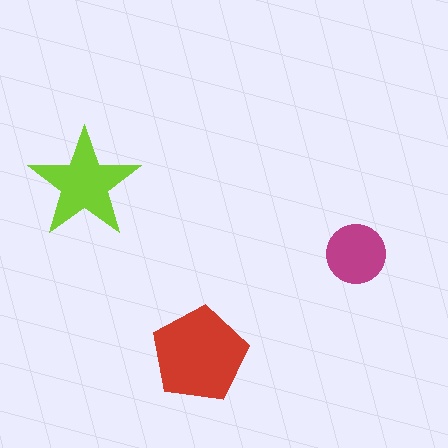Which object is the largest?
The red pentagon.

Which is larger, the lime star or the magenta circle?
The lime star.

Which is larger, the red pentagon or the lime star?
The red pentagon.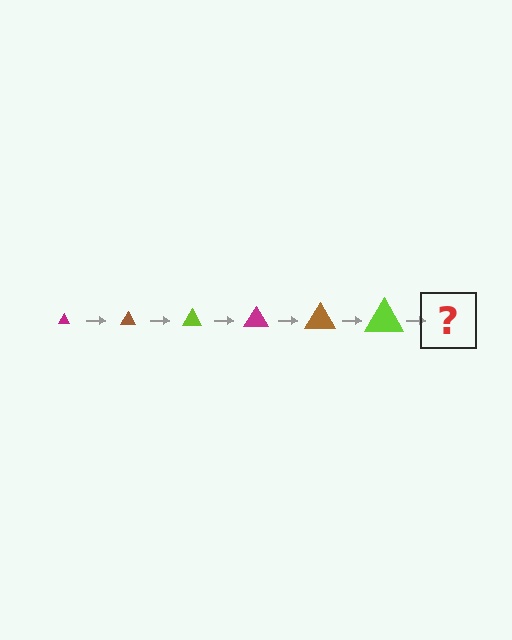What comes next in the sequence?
The next element should be a magenta triangle, larger than the previous one.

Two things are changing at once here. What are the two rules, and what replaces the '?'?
The two rules are that the triangle grows larger each step and the color cycles through magenta, brown, and lime. The '?' should be a magenta triangle, larger than the previous one.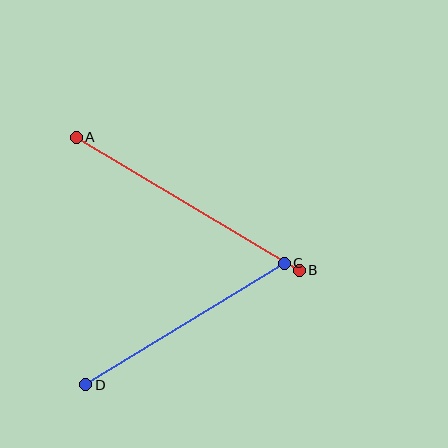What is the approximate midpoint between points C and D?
The midpoint is at approximately (185, 324) pixels.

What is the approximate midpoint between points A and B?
The midpoint is at approximately (188, 204) pixels.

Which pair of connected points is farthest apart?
Points A and B are farthest apart.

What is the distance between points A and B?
The distance is approximately 260 pixels.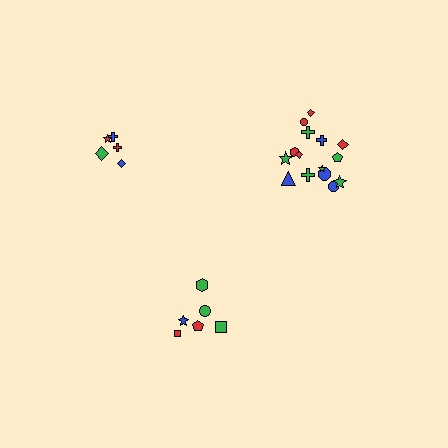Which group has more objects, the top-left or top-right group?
The top-right group.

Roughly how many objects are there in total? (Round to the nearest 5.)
Roughly 25 objects in total.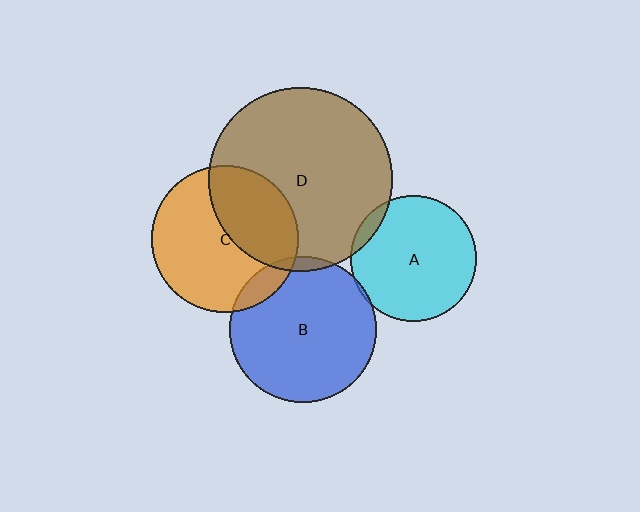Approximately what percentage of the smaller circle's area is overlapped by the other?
Approximately 10%.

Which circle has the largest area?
Circle D (brown).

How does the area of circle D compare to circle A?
Approximately 2.1 times.